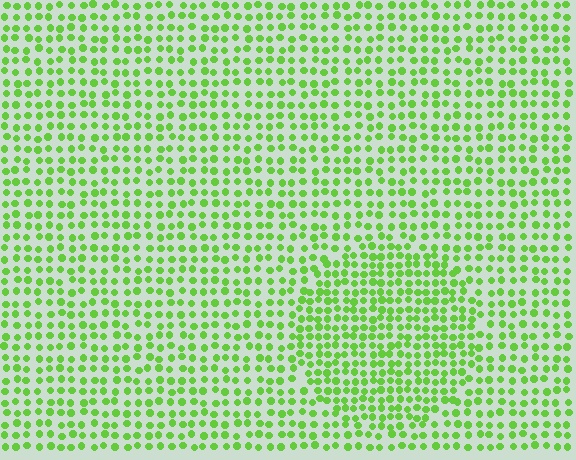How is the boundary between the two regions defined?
The boundary is defined by a change in element density (approximately 1.5x ratio). All elements are the same color, size, and shape.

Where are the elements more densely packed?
The elements are more densely packed inside the circle boundary.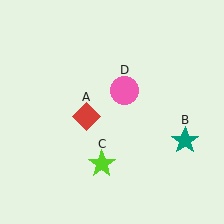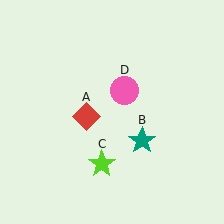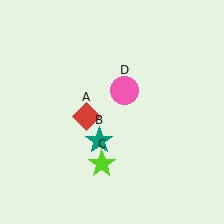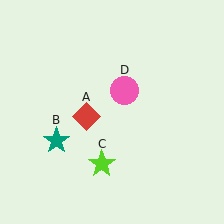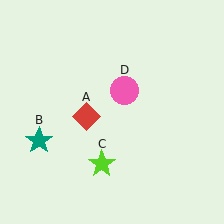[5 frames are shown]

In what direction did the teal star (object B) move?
The teal star (object B) moved left.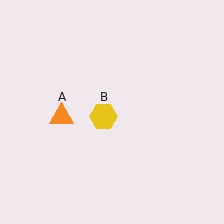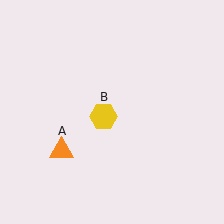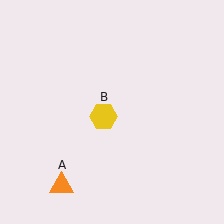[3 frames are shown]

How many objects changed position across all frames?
1 object changed position: orange triangle (object A).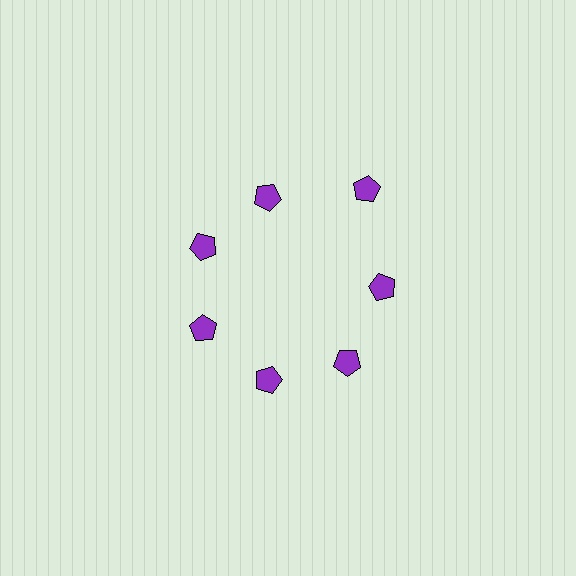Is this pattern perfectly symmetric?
No. The 7 purple pentagons are arranged in a ring, but one element near the 1 o'clock position is pushed outward from the center, breaking the 7-fold rotational symmetry.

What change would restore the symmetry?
The symmetry would be restored by moving it inward, back onto the ring so that all 7 pentagons sit at equal angles and equal distance from the center.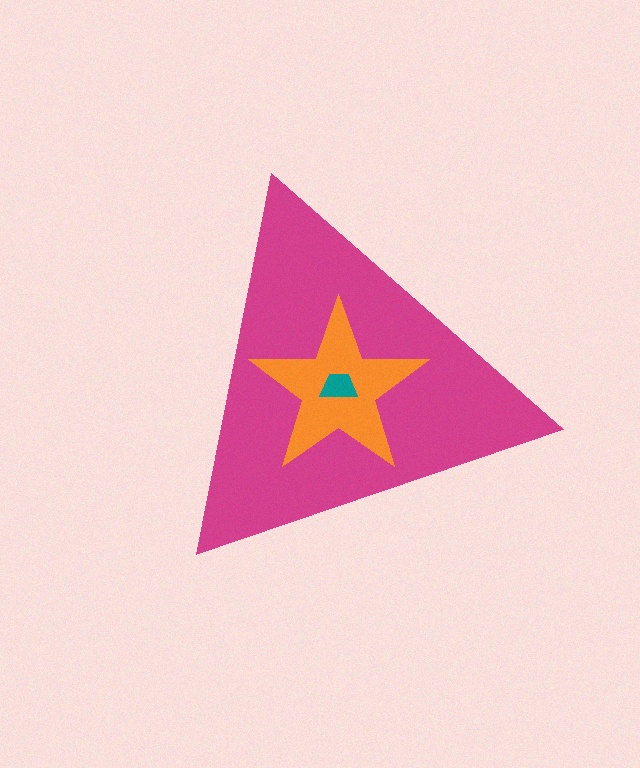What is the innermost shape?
The teal trapezoid.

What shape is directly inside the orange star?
The teal trapezoid.